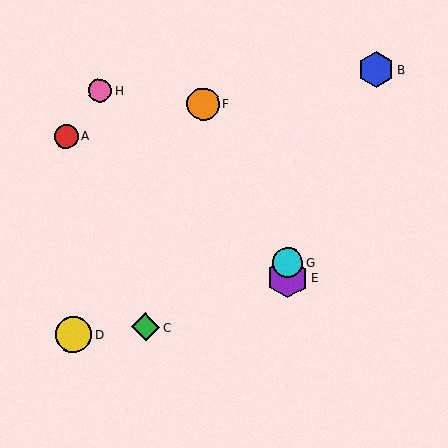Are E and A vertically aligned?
No, E is at x≈288 and A is at x≈66.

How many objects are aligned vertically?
2 objects (E, G) are aligned vertically.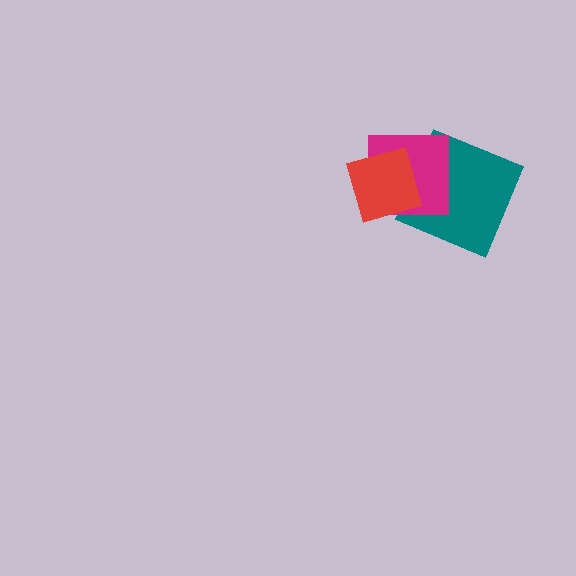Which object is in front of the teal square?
The magenta square is in front of the teal square.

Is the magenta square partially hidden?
Yes, it is partially covered by another shape.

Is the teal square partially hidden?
Yes, it is partially covered by another shape.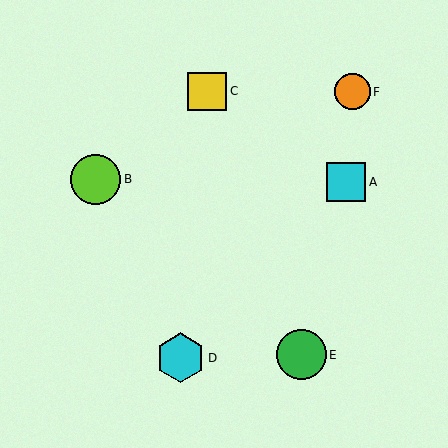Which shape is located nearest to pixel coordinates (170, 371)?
The cyan hexagon (labeled D) at (180, 358) is nearest to that location.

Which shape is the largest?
The lime circle (labeled B) is the largest.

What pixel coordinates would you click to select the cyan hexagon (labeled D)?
Click at (180, 358) to select the cyan hexagon D.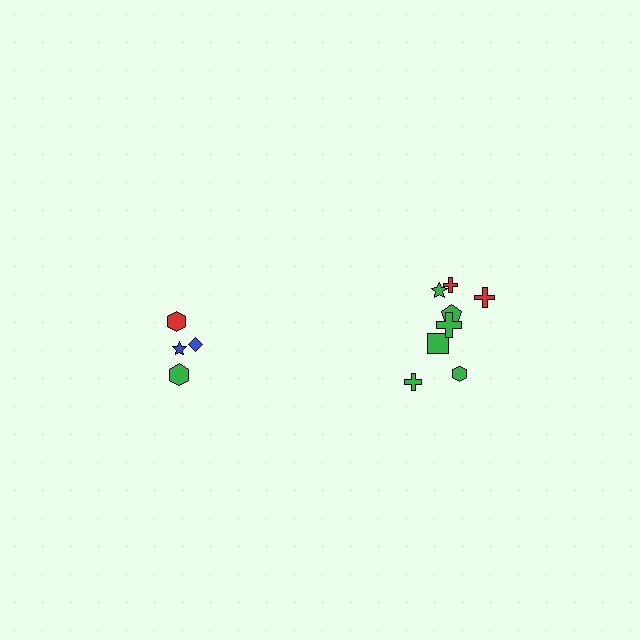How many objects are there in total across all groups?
There are 12 objects.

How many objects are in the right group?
There are 8 objects.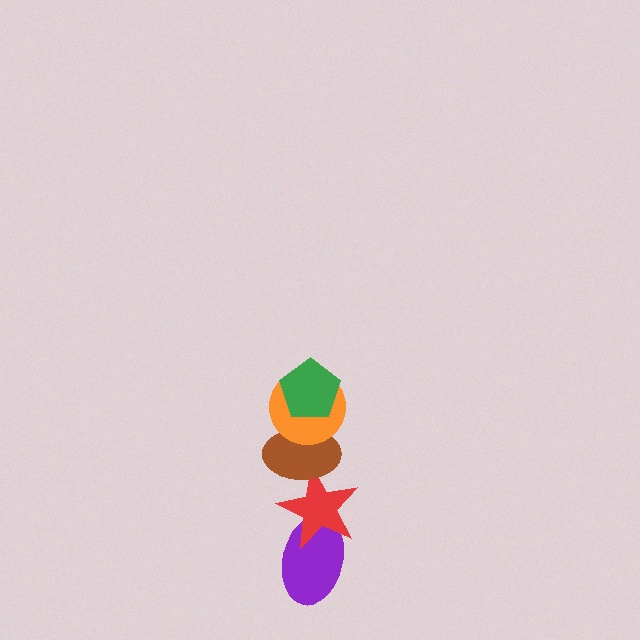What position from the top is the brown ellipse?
The brown ellipse is 3rd from the top.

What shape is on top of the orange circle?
The green pentagon is on top of the orange circle.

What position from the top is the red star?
The red star is 4th from the top.